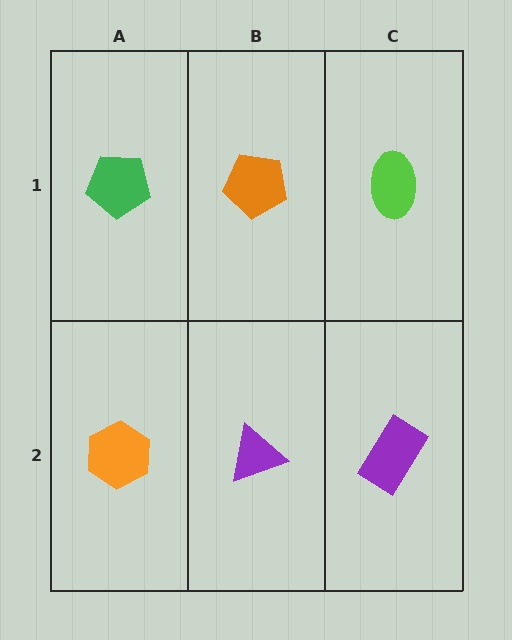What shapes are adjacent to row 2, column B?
An orange pentagon (row 1, column B), an orange hexagon (row 2, column A), a purple rectangle (row 2, column C).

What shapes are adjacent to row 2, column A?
A green pentagon (row 1, column A), a purple triangle (row 2, column B).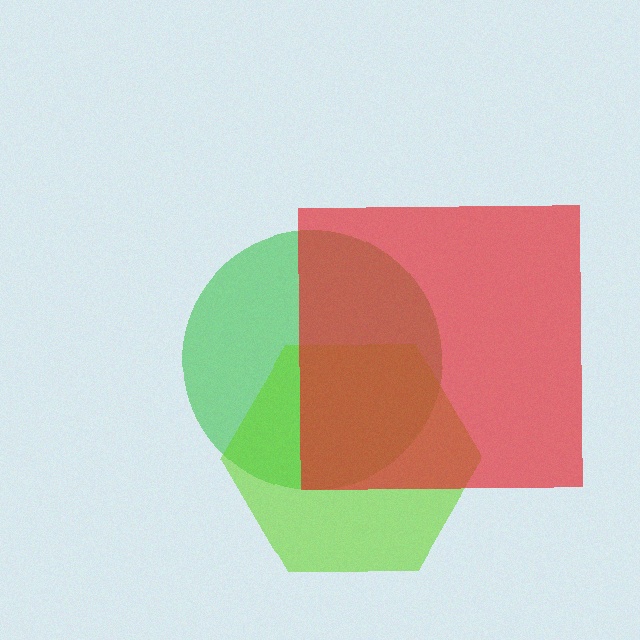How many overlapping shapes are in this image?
There are 3 overlapping shapes in the image.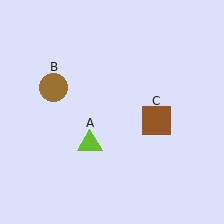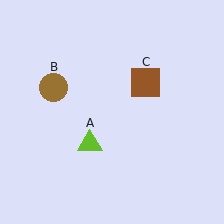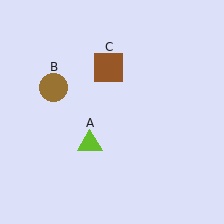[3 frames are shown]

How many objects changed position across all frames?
1 object changed position: brown square (object C).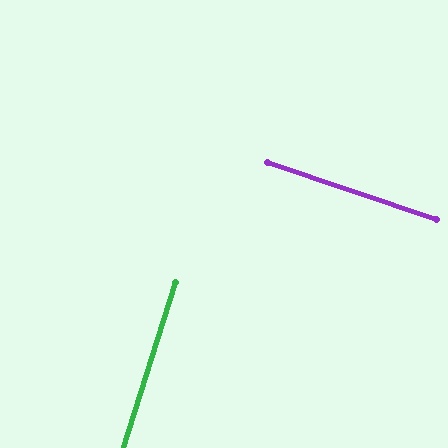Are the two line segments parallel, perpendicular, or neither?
Perpendicular — they meet at approximately 89°.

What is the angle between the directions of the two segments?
Approximately 89 degrees.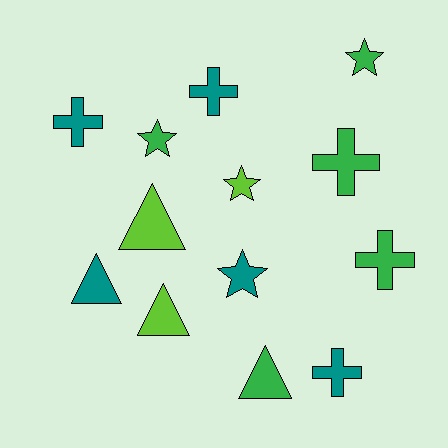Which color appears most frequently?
Green, with 5 objects.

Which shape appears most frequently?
Cross, with 5 objects.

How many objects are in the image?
There are 13 objects.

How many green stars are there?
There are 2 green stars.